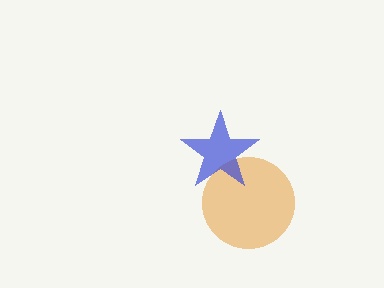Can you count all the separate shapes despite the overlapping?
Yes, there are 2 separate shapes.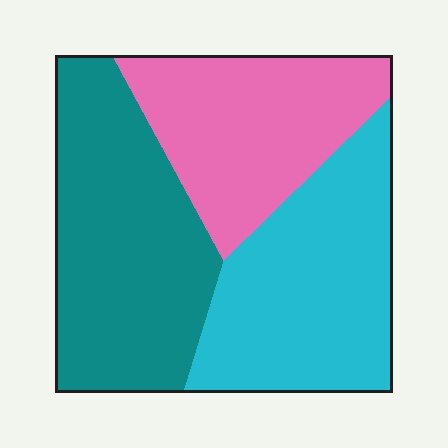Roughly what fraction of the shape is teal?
Teal takes up about three eighths (3/8) of the shape.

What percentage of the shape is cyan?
Cyan takes up about one third (1/3) of the shape.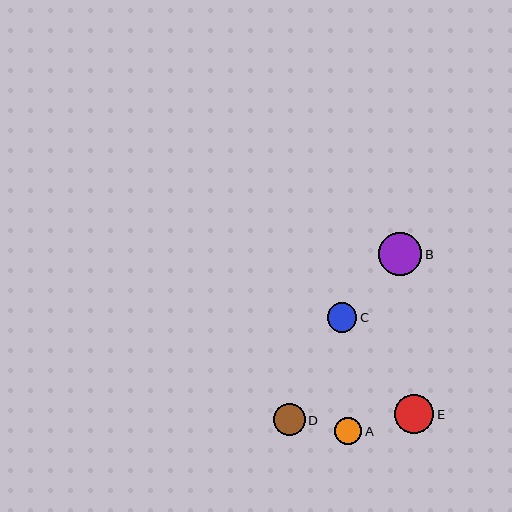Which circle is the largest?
Circle B is the largest with a size of approximately 43 pixels.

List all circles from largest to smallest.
From largest to smallest: B, E, D, C, A.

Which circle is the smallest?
Circle A is the smallest with a size of approximately 27 pixels.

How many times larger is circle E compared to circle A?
Circle E is approximately 1.4 times the size of circle A.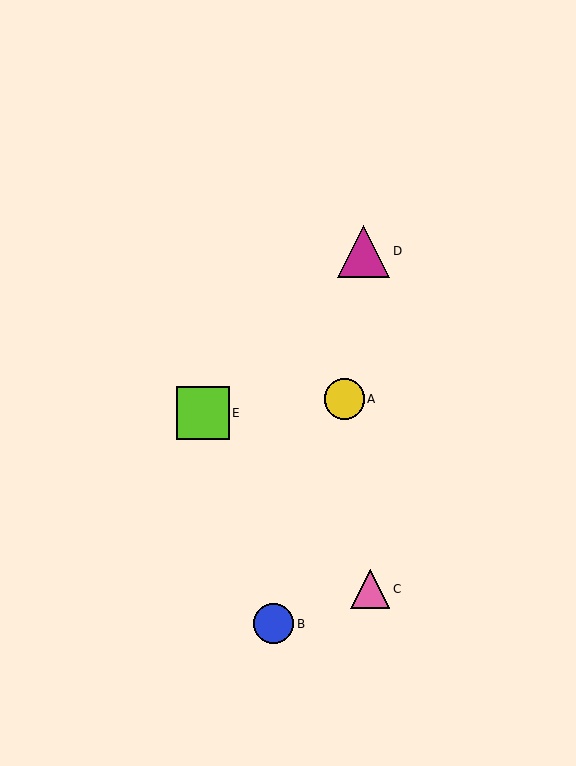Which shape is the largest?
The lime square (labeled E) is the largest.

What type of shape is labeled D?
Shape D is a magenta triangle.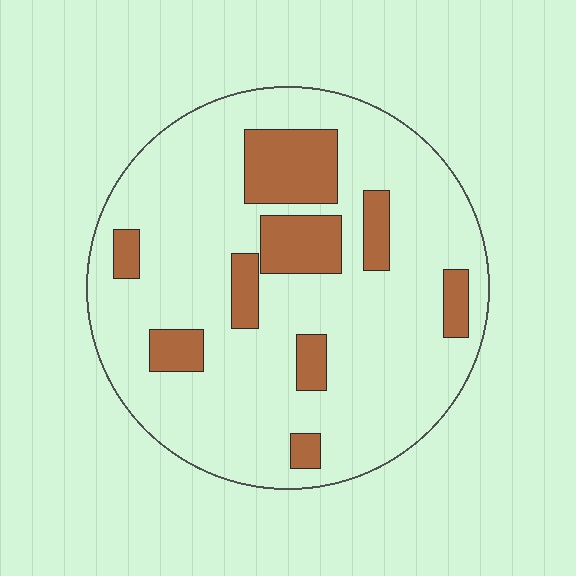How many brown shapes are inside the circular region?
9.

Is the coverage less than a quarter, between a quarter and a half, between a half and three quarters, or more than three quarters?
Less than a quarter.